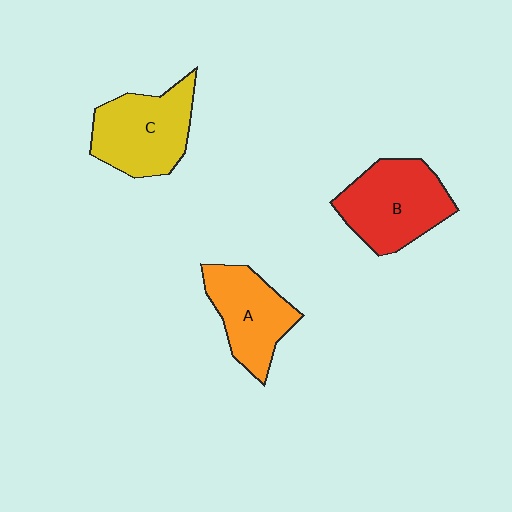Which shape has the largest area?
Shape B (red).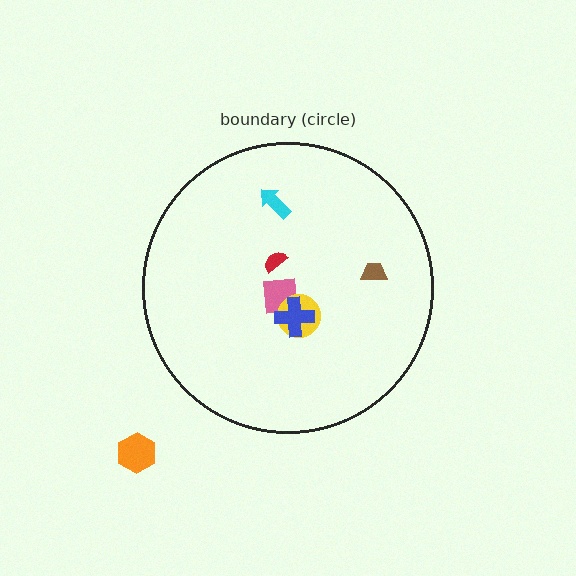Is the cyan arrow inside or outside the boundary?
Inside.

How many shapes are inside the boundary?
6 inside, 1 outside.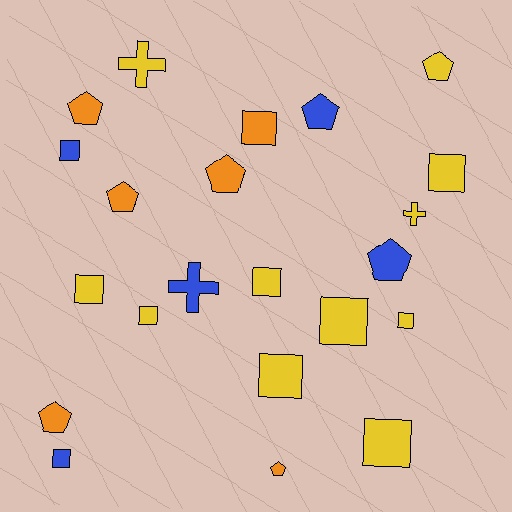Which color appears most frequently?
Yellow, with 11 objects.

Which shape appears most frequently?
Square, with 11 objects.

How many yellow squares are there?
There are 8 yellow squares.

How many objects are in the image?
There are 22 objects.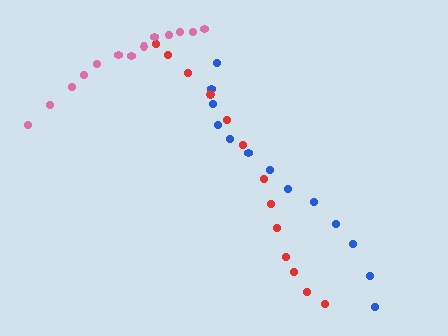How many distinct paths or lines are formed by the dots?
There are 3 distinct paths.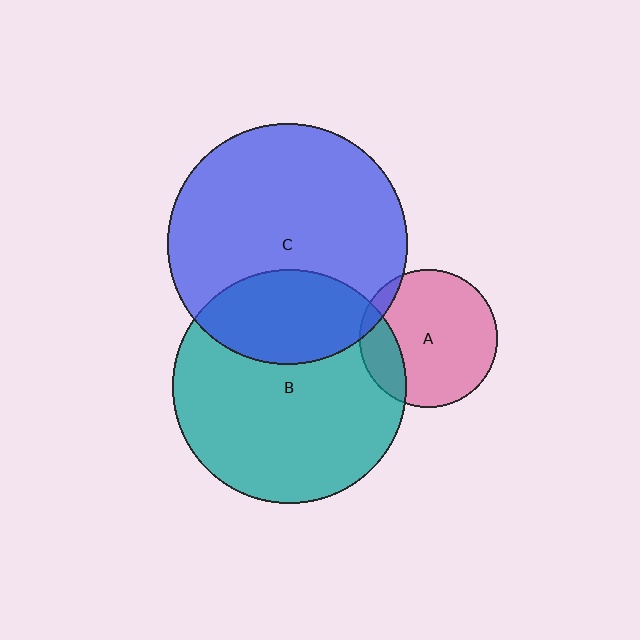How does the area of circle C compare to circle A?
Approximately 3.0 times.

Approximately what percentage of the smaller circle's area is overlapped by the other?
Approximately 20%.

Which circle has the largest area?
Circle C (blue).